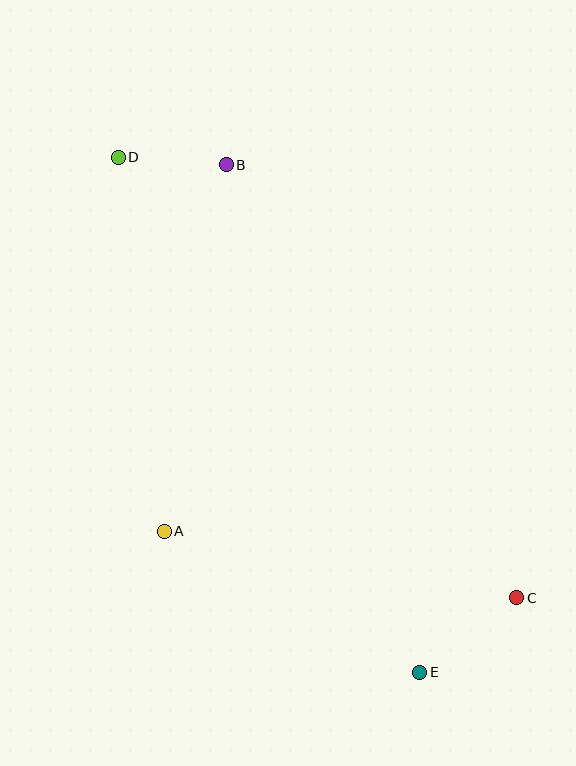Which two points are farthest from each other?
Points D and E are farthest from each other.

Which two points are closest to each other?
Points B and D are closest to each other.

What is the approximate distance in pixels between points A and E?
The distance between A and E is approximately 292 pixels.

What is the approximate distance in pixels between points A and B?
The distance between A and B is approximately 372 pixels.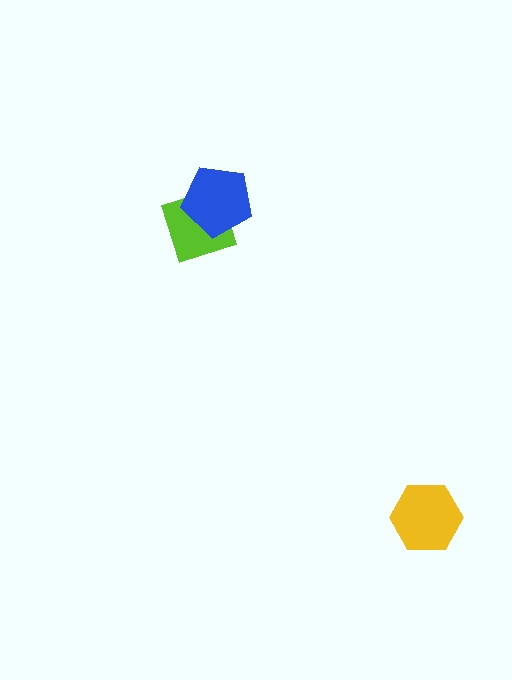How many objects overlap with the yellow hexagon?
0 objects overlap with the yellow hexagon.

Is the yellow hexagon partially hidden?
No, no other shape covers it.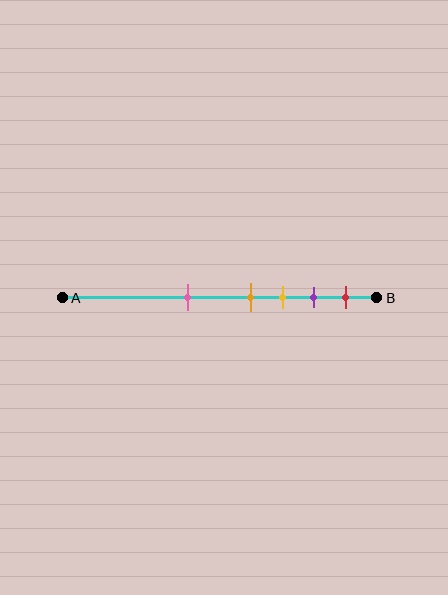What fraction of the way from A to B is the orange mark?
The orange mark is approximately 60% (0.6) of the way from A to B.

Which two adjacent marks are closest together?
The orange and yellow marks are the closest adjacent pair.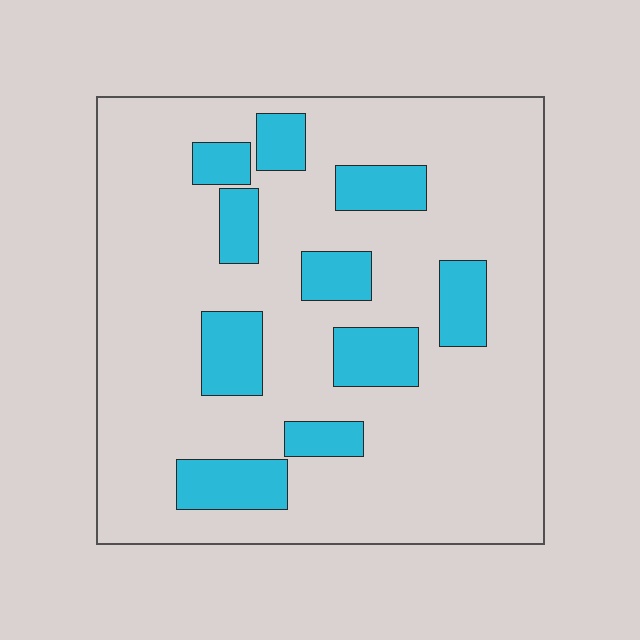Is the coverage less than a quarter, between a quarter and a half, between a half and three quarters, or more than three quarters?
Less than a quarter.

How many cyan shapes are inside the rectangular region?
10.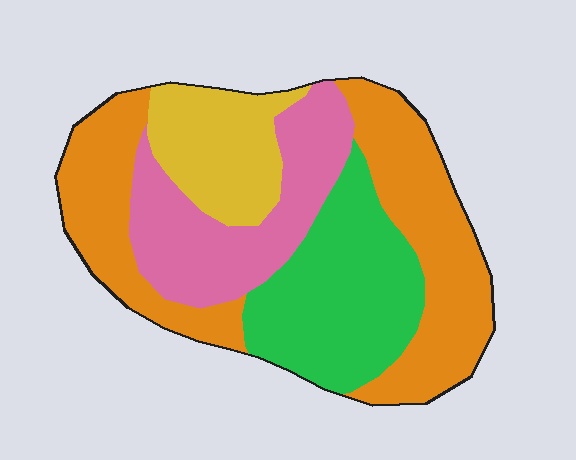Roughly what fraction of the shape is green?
Green takes up less than a quarter of the shape.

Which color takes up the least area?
Yellow, at roughly 15%.